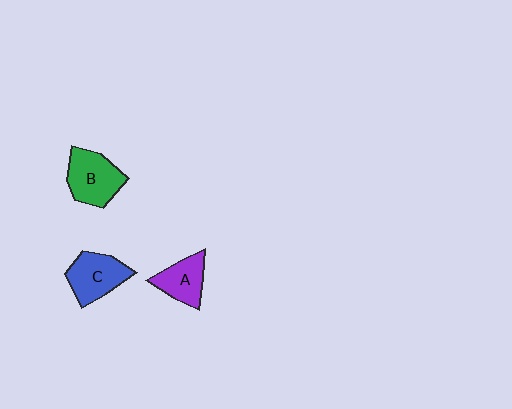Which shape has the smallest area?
Shape A (purple).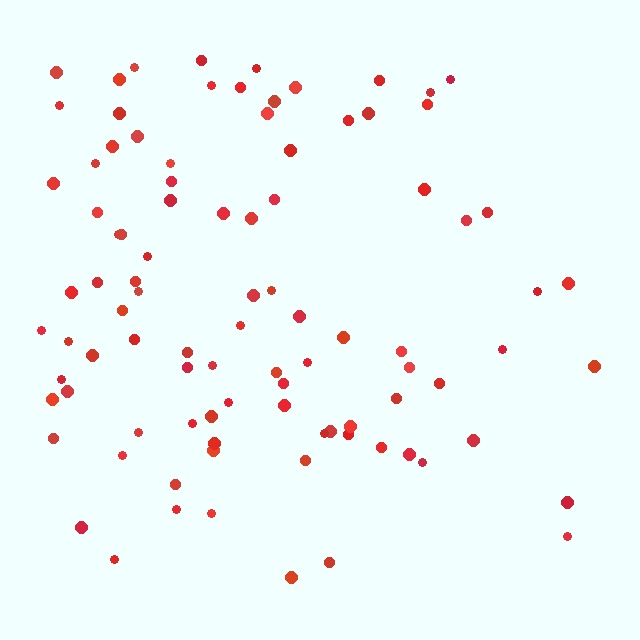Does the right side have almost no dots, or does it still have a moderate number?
Still a moderate number, just noticeably fewer than the left.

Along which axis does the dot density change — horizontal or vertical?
Horizontal.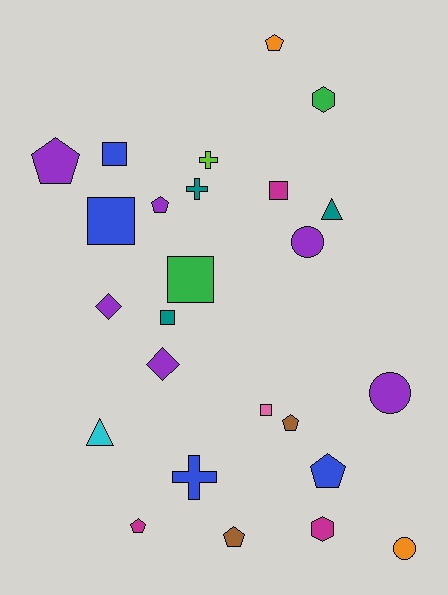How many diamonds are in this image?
There are 2 diamonds.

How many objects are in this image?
There are 25 objects.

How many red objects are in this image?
There are no red objects.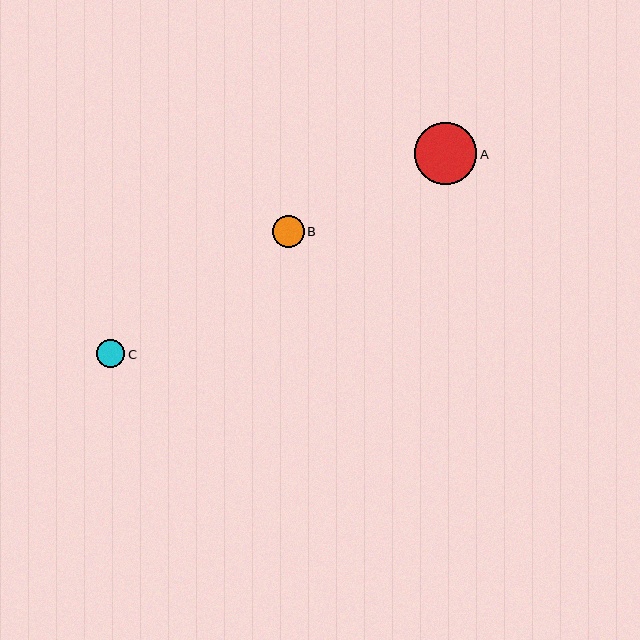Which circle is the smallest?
Circle C is the smallest with a size of approximately 29 pixels.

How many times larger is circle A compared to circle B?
Circle A is approximately 1.9 times the size of circle B.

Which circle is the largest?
Circle A is the largest with a size of approximately 62 pixels.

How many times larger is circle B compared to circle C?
Circle B is approximately 1.1 times the size of circle C.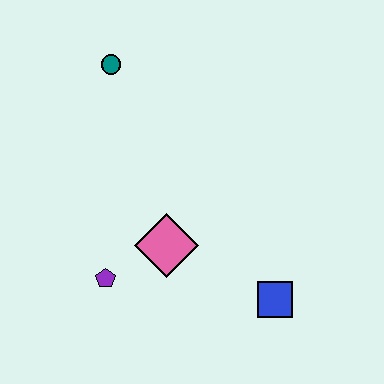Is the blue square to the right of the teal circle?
Yes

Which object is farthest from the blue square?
The teal circle is farthest from the blue square.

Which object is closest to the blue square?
The pink diamond is closest to the blue square.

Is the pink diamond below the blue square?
No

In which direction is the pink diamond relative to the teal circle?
The pink diamond is below the teal circle.